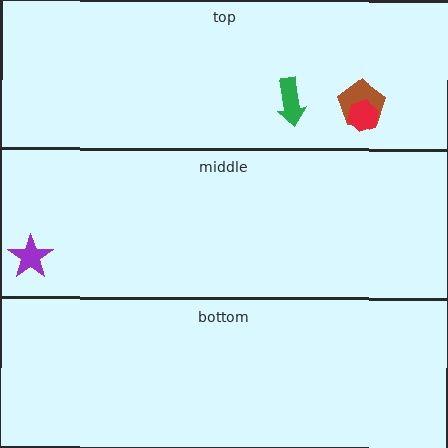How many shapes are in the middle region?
1.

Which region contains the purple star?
The middle region.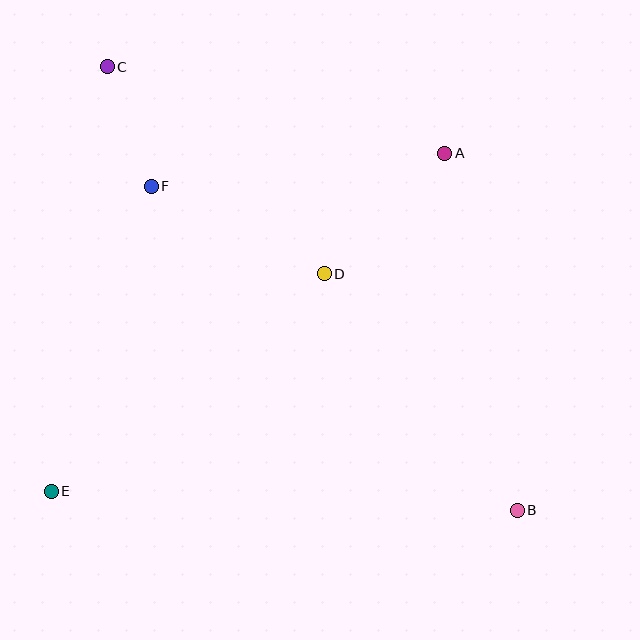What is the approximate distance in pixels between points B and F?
The distance between B and F is approximately 488 pixels.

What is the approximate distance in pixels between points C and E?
The distance between C and E is approximately 428 pixels.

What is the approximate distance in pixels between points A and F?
The distance between A and F is approximately 295 pixels.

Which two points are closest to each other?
Points C and F are closest to each other.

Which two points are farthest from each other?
Points B and C are farthest from each other.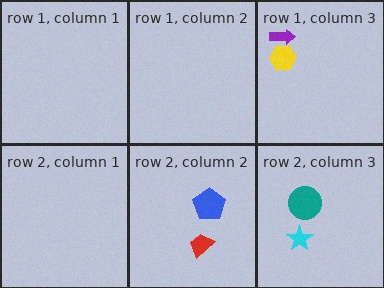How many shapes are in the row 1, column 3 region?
2.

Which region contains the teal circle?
The row 2, column 3 region.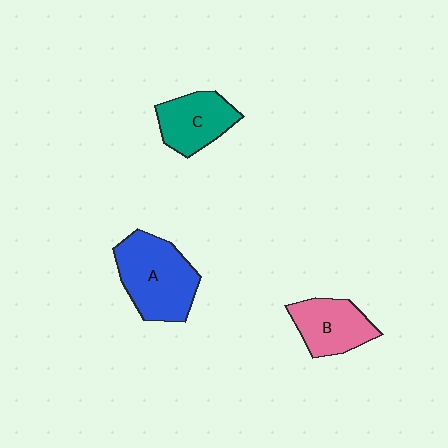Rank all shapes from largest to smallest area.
From largest to smallest: A (blue), B (pink), C (teal).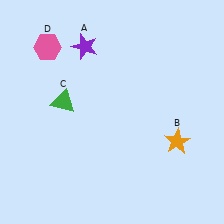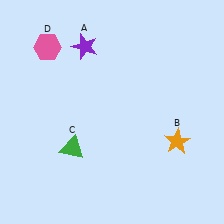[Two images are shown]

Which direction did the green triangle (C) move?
The green triangle (C) moved down.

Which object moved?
The green triangle (C) moved down.